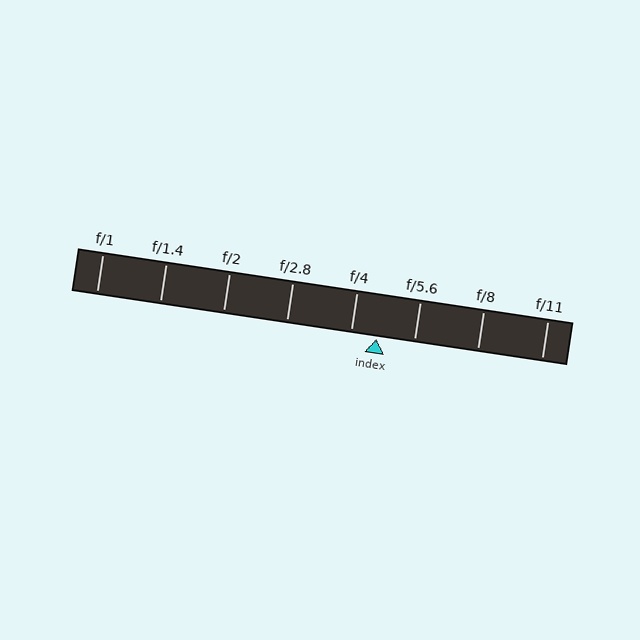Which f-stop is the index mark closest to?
The index mark is closest to f/4.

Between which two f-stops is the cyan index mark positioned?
The index mark is between f/4 and f/5.6.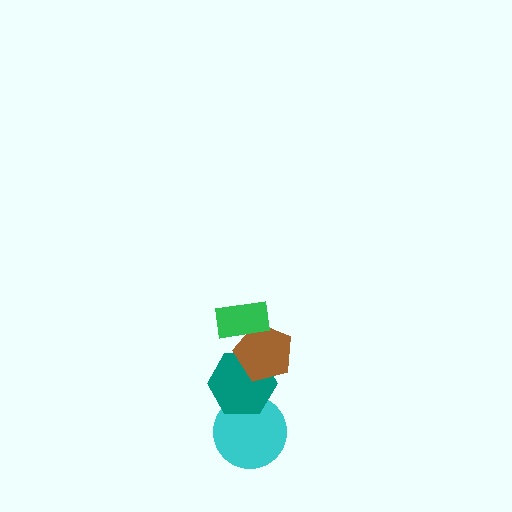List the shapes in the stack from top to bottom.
From top to bottom: the green rectangle, the brown pentagon, the teal hexagon, the cyan circle.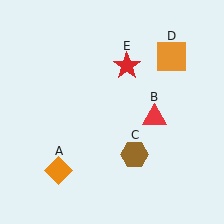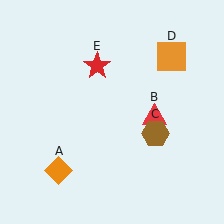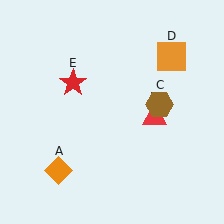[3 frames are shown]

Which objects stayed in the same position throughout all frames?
Orange diamond (object A) and red triangle (object B) and orange square (object D) remained stationary.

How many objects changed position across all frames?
2 objects changed position: brown hexagon (object C), red star (object E).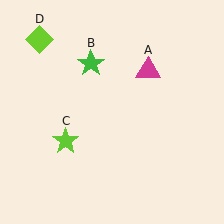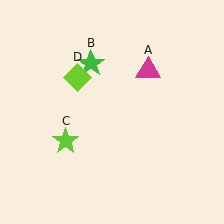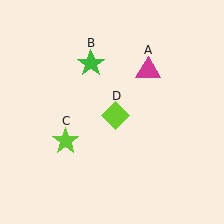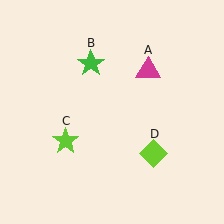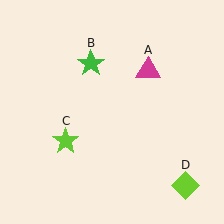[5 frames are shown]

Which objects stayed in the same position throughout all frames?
Magenta triangle (object A) and green star (object B) and lime star (object C) remained stationary.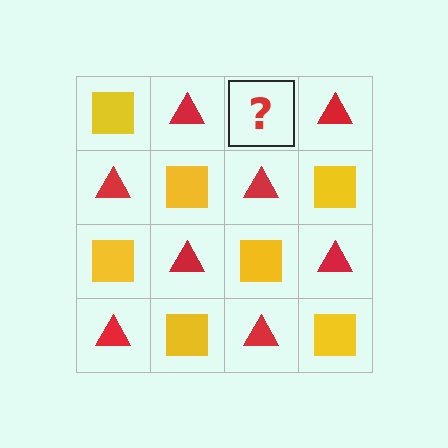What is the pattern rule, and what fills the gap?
The rule is that it alternates yellow square and red triangle in a checkerboard pattern. The gap should be filled with a yellow square.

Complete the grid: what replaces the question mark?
The question mark should be replaced with a yellow square.